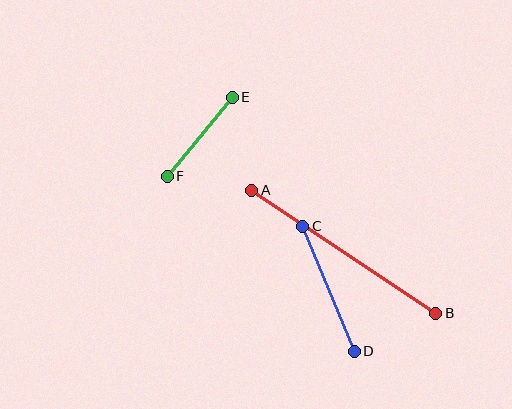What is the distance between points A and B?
The distance is approximately 221 pixels.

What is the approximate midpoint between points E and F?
The midpoint is at approximately (200, 137) pixels.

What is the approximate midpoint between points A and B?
The midpoint is at approximately (344, 252) pixels.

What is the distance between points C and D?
The distance is approximately 135 pixels.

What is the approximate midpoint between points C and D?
The midpoint is at approximately (328, 289) pixels.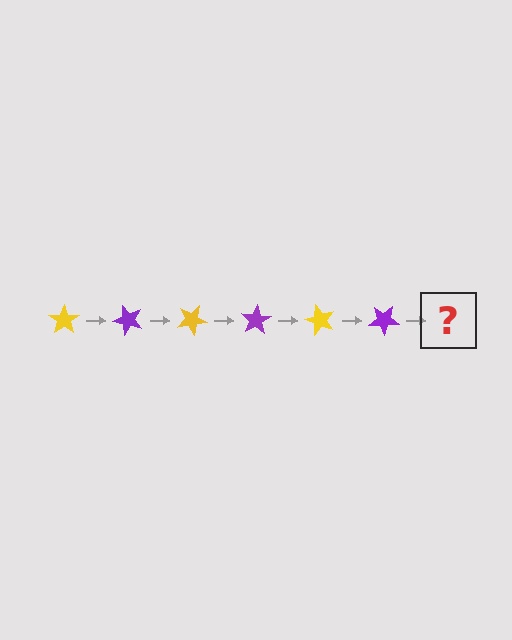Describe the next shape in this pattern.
It should be a yellow star, rotated 300 degrees from the start.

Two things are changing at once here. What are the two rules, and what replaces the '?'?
The two rules are that it rotates 50 degrees each step and the color cycles through yellow and purple. The '?' should be a yellow star, rotated 300 degrees from the start.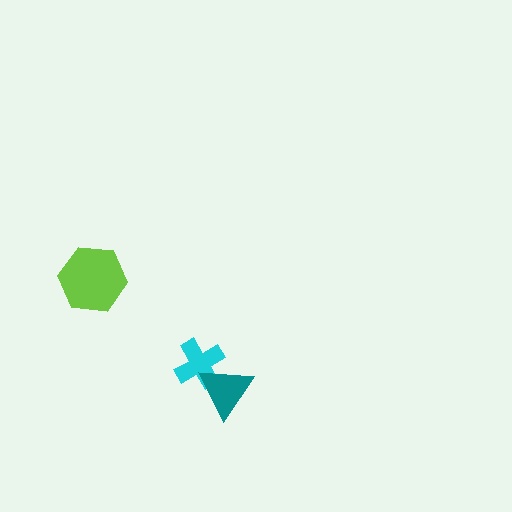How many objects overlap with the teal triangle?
1 object overlaps with the teal triangle.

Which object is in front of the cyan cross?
The teal triangle is in front of the cyan cross.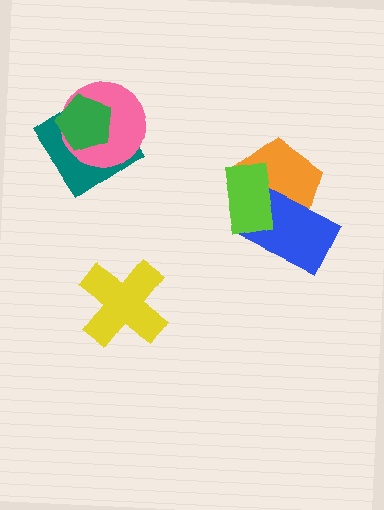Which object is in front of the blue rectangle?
The lime rectangle is in front of the blue rectangle.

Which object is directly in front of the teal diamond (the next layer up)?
The pink circle is directly in front of the teal diamond.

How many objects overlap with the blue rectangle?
2 objects overlap with the blue rectangle.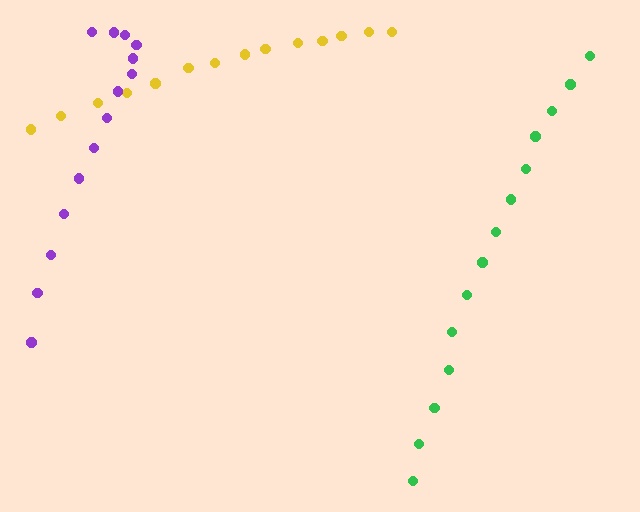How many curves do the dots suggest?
There are 3 distinct paths.